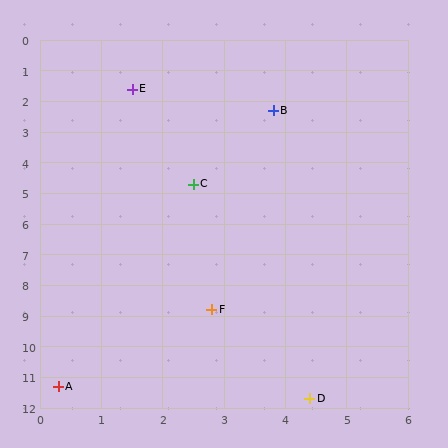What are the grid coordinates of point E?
Point E is at approximately (1.5, 1.6).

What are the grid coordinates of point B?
Point B is at approximately (3.8, 2.3).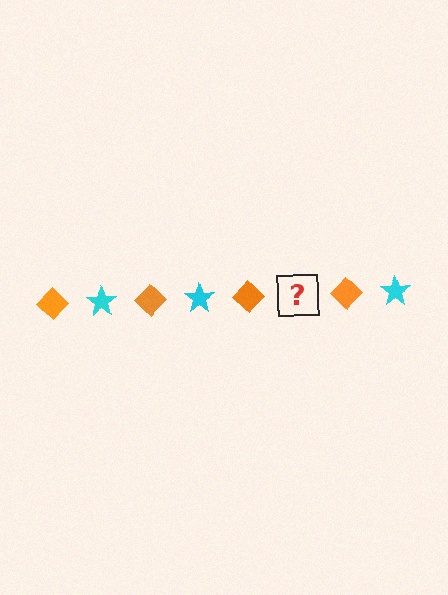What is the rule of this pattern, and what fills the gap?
The rule is that the pattern alternates between orange diamond and cyan star. The gap should be filled with a cyan star.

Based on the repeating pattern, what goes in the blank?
The blank should be a cyan star.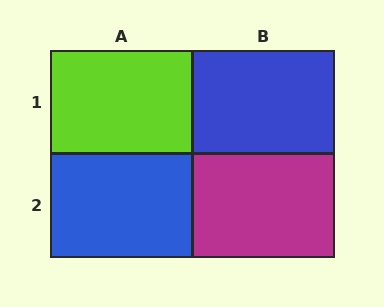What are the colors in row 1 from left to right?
Lime, blue.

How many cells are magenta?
1 cell is magenta.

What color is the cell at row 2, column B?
Magenta.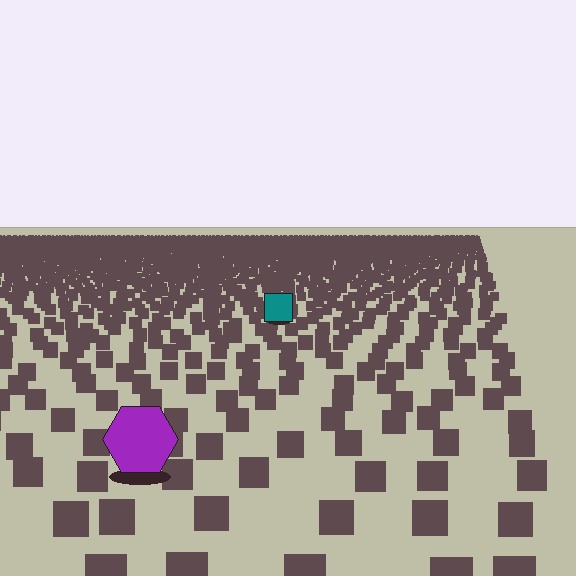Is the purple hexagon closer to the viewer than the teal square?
Yes. The purple hexagon is closer — you can tell from the texture gradient: the ground texture is coarser near it.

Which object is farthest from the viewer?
The teal square is farthest from the viewer. It appears smaller and the ground texture around it is denser.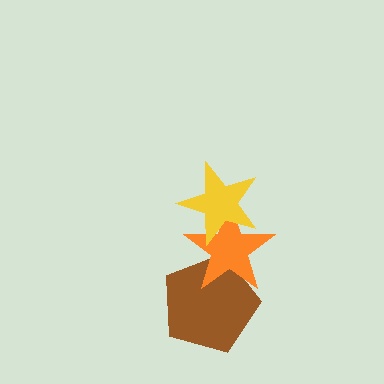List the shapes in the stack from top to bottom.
From top to bottom: the yellow star, the orange star, the brown pentagon.